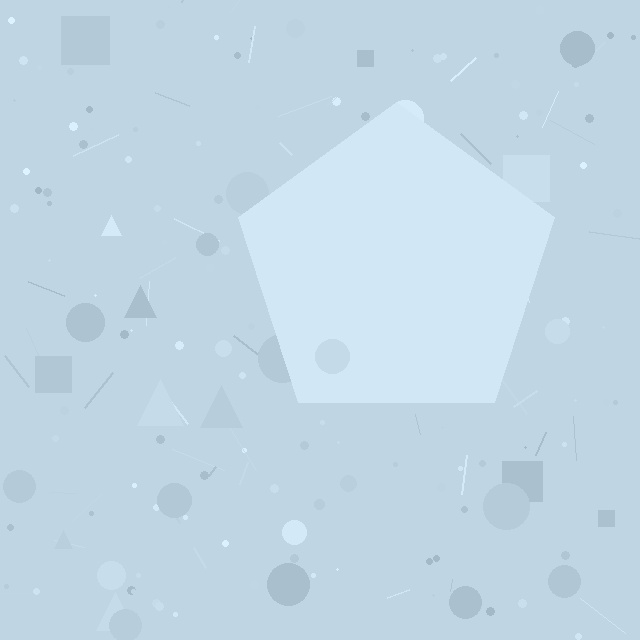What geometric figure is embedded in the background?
A pentagon is embedded in the background.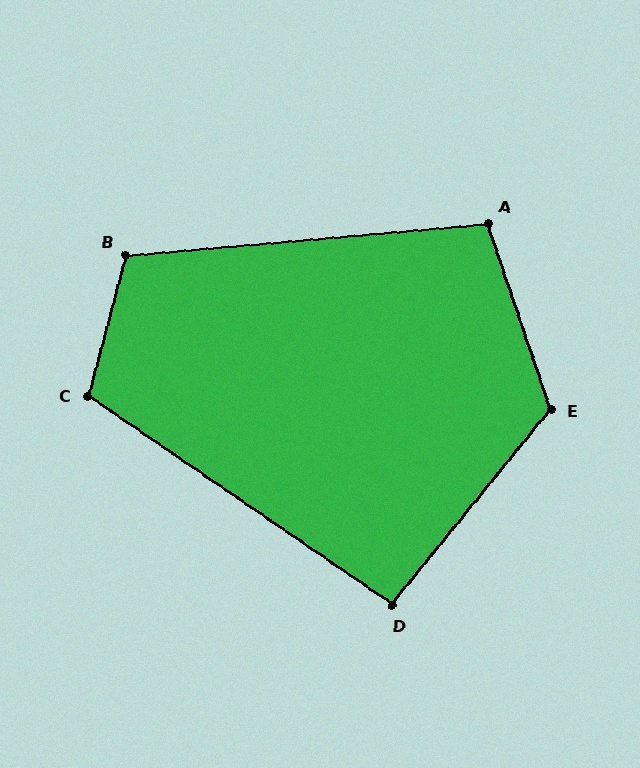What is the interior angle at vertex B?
Approximately 110 degrees (obtuse).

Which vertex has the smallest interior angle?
D, at approximately 95 degrees.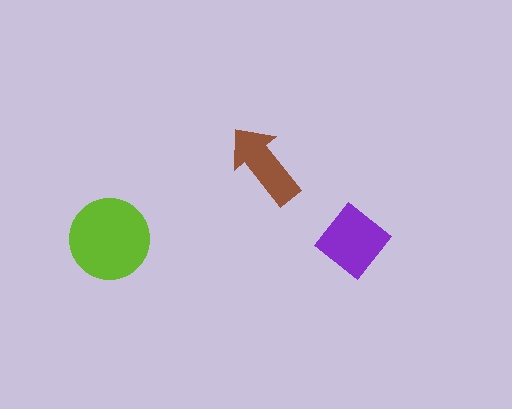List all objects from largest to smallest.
The lime circle, the purple diamond, the brown arrow.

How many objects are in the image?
There are 3 objects in the image.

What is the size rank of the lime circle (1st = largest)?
1st.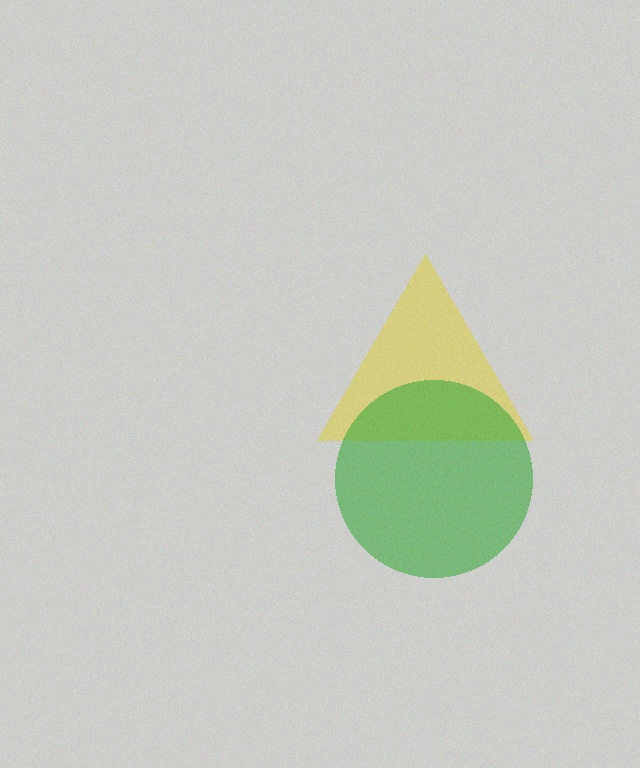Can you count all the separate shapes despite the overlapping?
Yes, there are 2 separate shapes.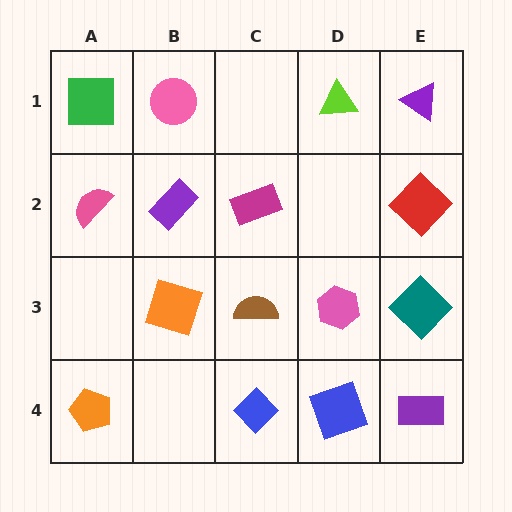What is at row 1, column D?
A lime triangle.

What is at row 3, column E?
A teal diamond.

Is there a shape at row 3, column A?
No, that cell is empty.